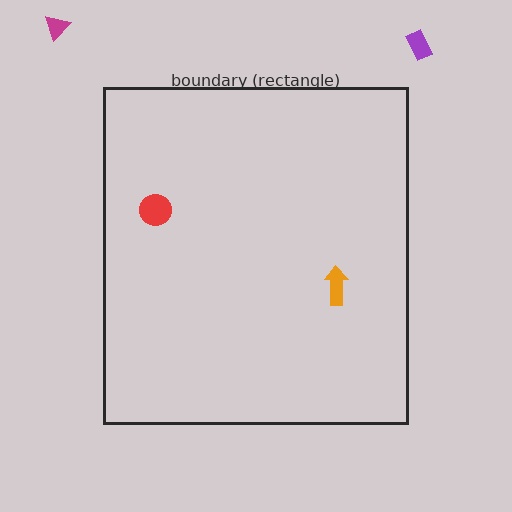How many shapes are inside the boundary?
2 inside, 2 outside.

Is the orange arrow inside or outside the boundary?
Inside.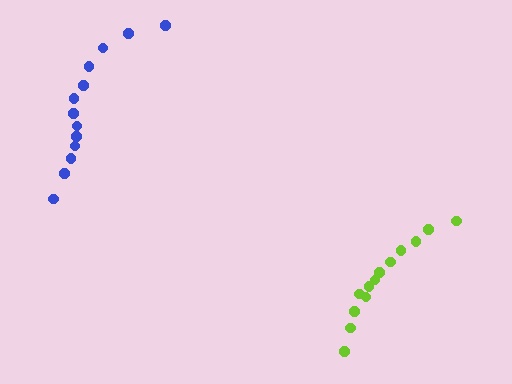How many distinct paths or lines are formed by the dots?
There are 2 distinct paths.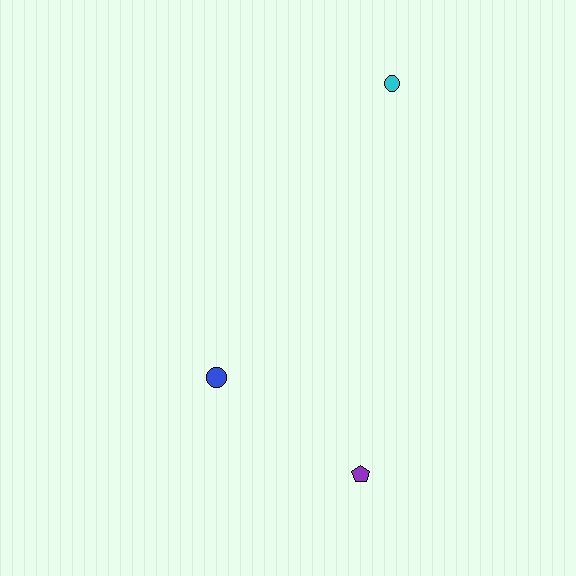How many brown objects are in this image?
There are no brown objects.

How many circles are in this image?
There are 2 circles.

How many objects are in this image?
There are 3 objects.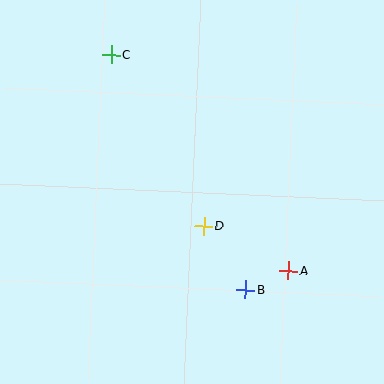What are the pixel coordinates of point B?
Point B is at (245, 290).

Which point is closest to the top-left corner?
Point C is closest to the top-left corner.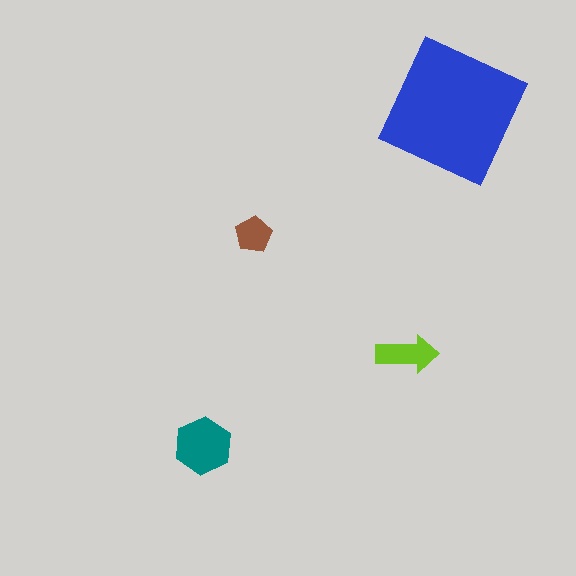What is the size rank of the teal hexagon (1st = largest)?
2nd.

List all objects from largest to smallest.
The blue square, the teal hexagon, the lime arrow, the brown pentagon.